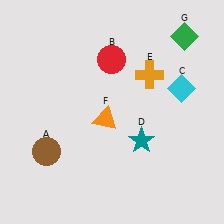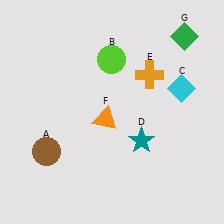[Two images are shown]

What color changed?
The circle (B) changed from red in Image 1 to lime in Image 2.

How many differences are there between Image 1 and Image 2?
There is 1 difference between the two images.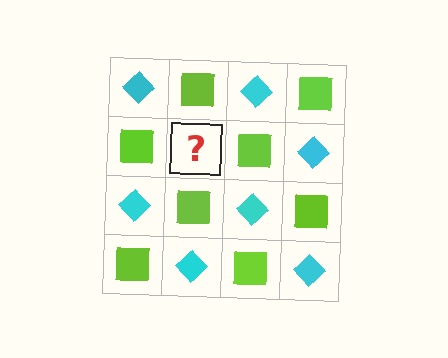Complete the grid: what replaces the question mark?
The question mark should be replaced with a cyan diamond.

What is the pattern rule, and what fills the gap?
The rule is that it alternates cyan diamond and lime square in a checkerboard pattern. The gap should be filled with a cyan diamond.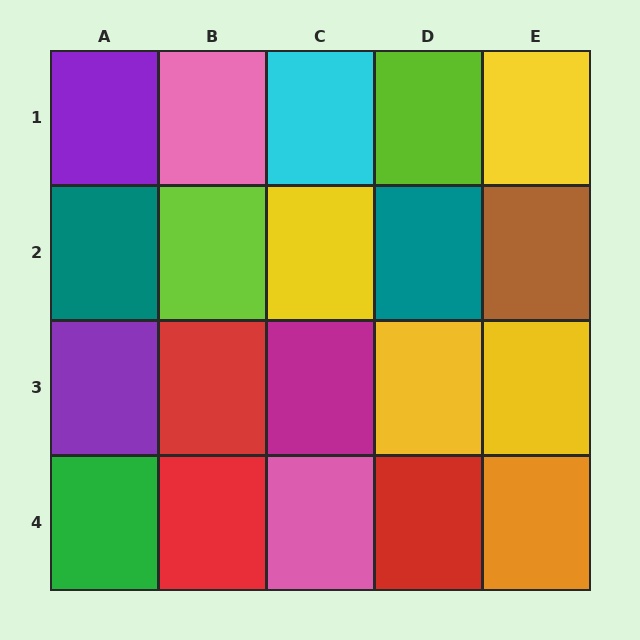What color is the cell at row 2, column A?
Teal.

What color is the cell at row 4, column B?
Red.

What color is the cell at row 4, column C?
Pink.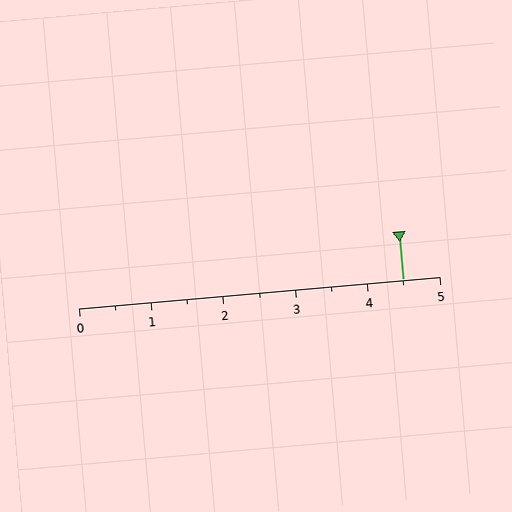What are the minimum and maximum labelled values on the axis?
The axis runs from 0 to 5.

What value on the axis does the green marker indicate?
The marker indicates approximately 4.5.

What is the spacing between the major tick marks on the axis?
The major ticks are spaced 1 apart.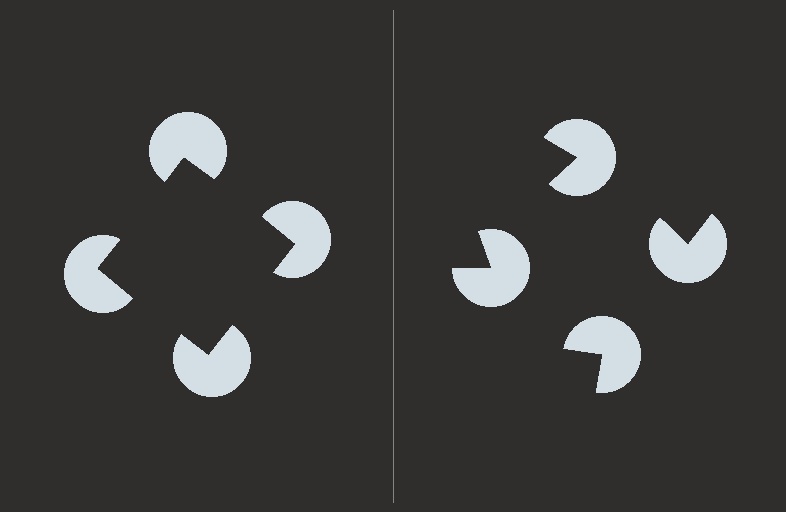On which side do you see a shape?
An illusory square appears on the left side. On the right side the wedge cuts are rotated, so no coherent shape forms.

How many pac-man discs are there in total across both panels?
8 — 4 on each side.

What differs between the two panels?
The pac-man discs are positioned identically on both sides; only the wedge orientations differ. On the left they align to a square; on the right they are misaligned.